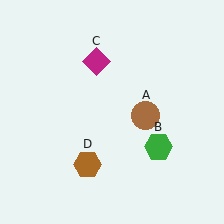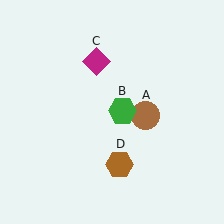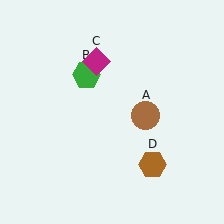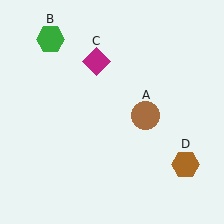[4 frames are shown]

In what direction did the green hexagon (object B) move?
The green hexagon (object B) moved up and to the left.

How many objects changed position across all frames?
2 objects changed position: green hexagon (object B), brown hexagon (object D).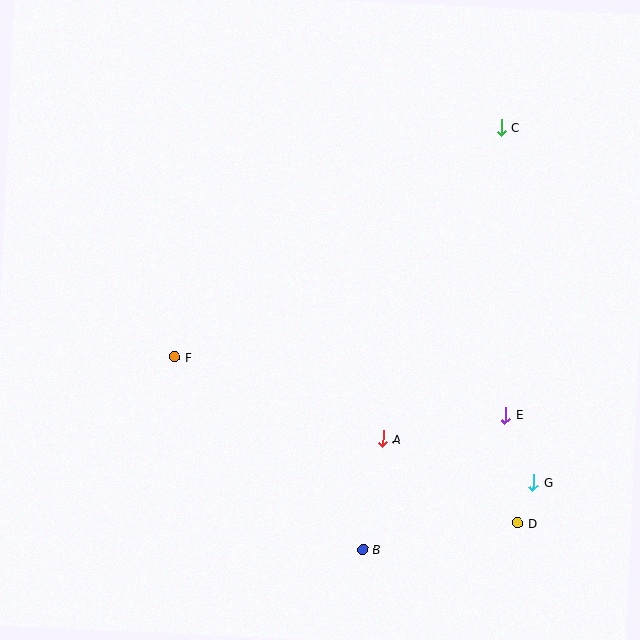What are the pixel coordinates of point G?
Point G is at (533, 483).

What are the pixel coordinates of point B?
Point B is at (363, 549).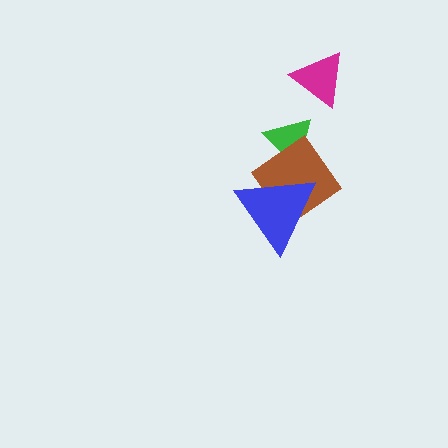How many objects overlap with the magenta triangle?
0 objects overlap with the magenta triangle.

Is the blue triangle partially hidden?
No, no other shape covers it.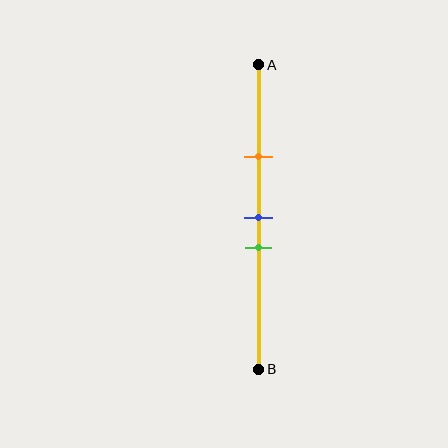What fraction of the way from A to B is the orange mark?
The orange mark is approximately 30% (0.3) of the way from A to B.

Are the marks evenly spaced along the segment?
No, the marks are not evenly spaced.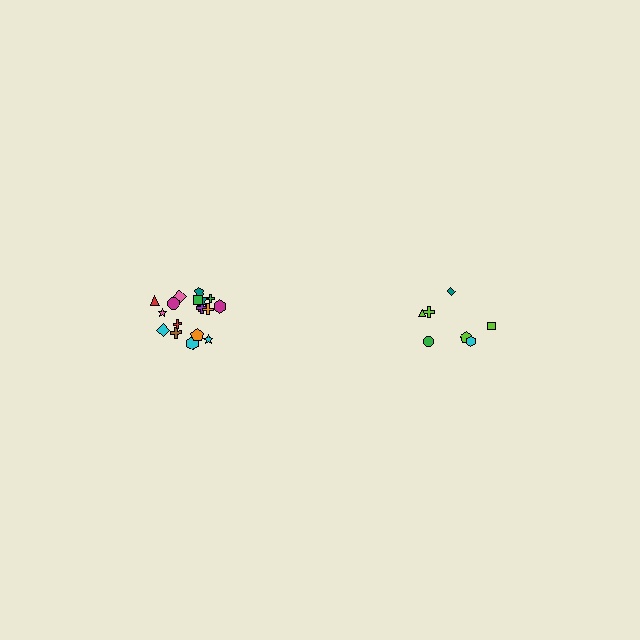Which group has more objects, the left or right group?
The left group.